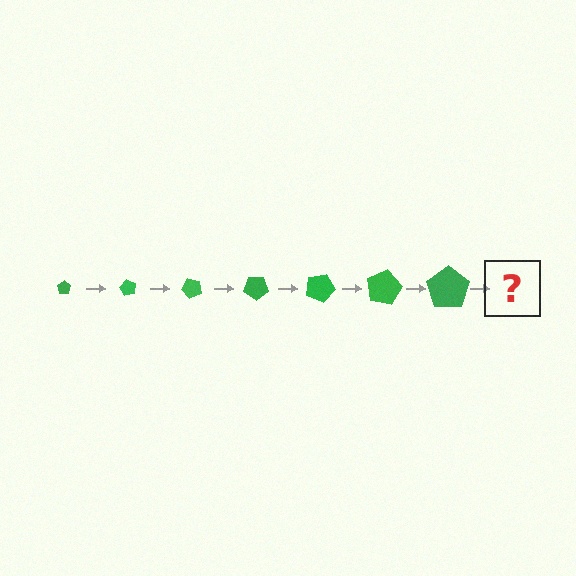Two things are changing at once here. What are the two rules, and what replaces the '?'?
The two rules are that the pentagon grows larger each step and it rotates 60 degrees each step. The '?' should be a pentagon, larger than the previous one and rotated 420 degrees from the start.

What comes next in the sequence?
The next element should be a pentagon, larger than the previous one and rotated 420 degrees from the start.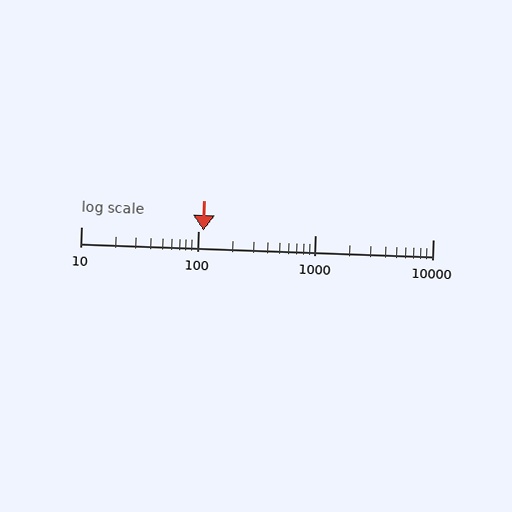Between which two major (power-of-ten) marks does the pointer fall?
The pointer is between 100 and 1000.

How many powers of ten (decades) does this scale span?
The scale spans 3 decades, from 10 to 10000.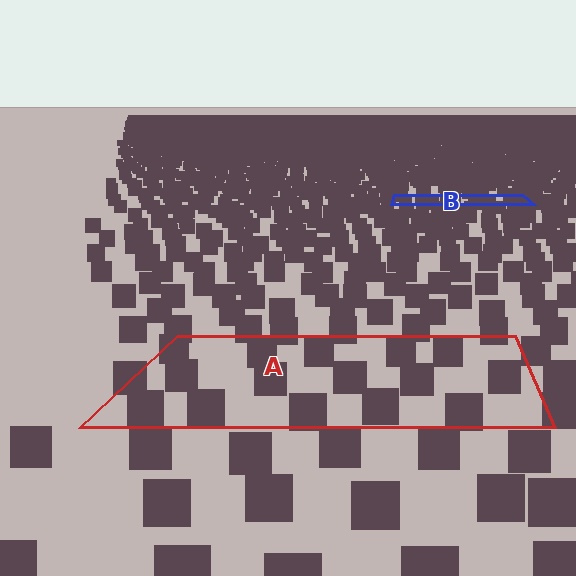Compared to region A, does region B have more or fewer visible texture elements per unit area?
Region B has more texture elements per unit area — they are packed more densely because it is farther away.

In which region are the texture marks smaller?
The texture marks are smaller in region B, because it is farther away.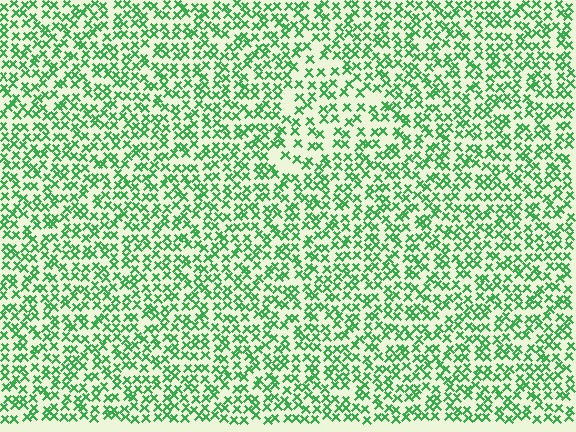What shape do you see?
I see a triangle.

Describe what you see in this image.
The image contains small green elements arranged at two different densities. A triangle-shaped region is visible where the elements are less densely packed than the surrounding area.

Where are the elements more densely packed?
The elements are more densely packed outside the triangle boundary.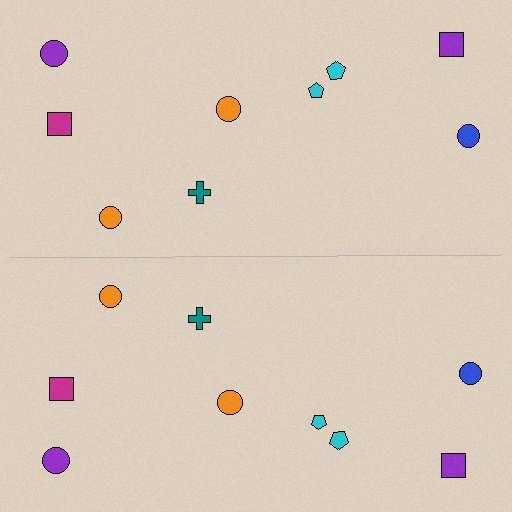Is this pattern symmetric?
Yes, this pattern has bilateral (reflection) symmetry.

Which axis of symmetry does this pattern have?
The pattern has a horizontal axis of symmetry running through the center of the image.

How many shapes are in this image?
There are 18 shapes in this image.